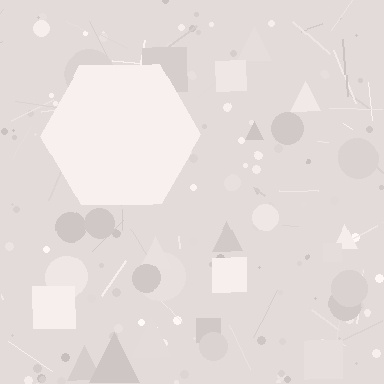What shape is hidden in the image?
A hexagon is hidden in the image.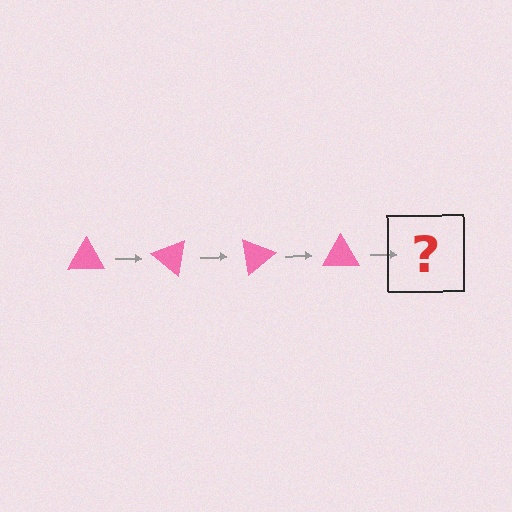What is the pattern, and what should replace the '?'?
The pattern is that the triangle rotates 40 degrees each step. The '?' should be a pink triangle rotated 160 degrees.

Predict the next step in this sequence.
The next step is a pink triangle rotated 160 degrees.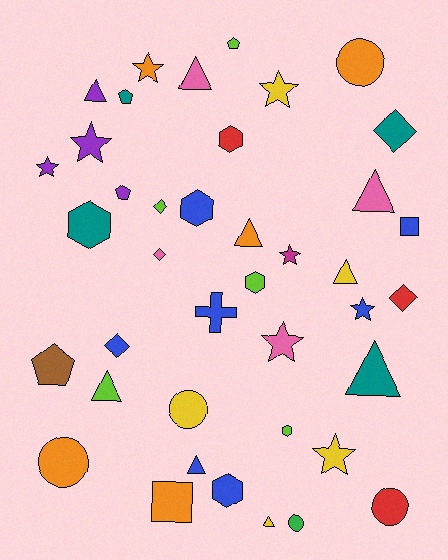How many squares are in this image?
There are 2 squares.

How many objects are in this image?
There are 40 objects.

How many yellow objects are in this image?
There are 5 yellow objects.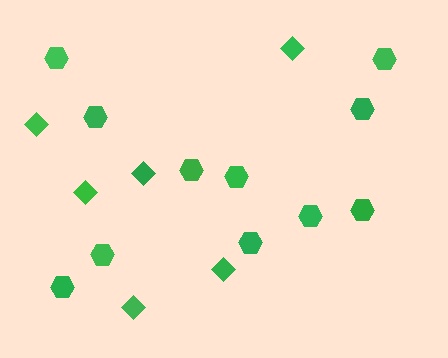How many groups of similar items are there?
There are 2 groups: one group of hexagons (11) and one group of diamonds (6).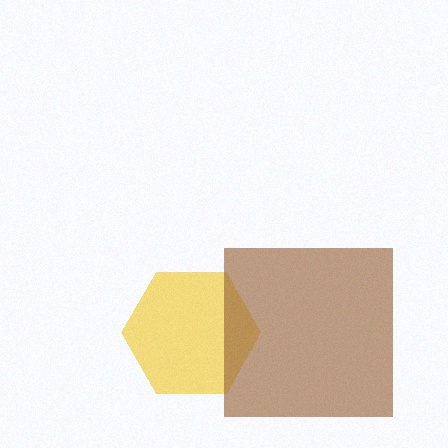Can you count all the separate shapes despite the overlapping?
Yes, there are 2 separate shapes.